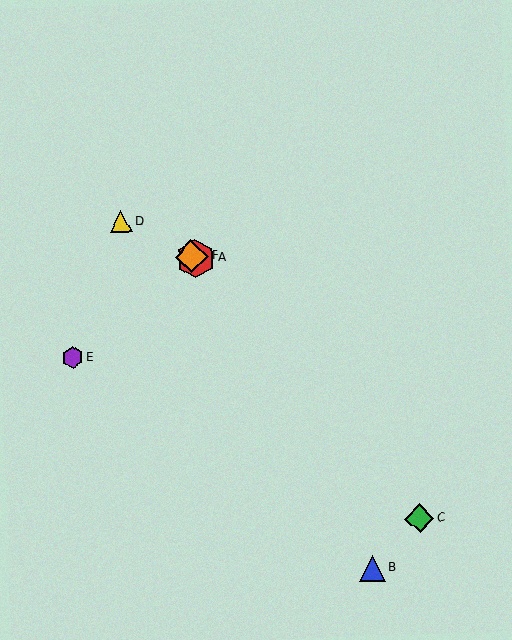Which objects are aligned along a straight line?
Objects A, D, F are aligned along a straight line.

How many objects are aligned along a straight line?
3 objects (A, D, F) are aligned along a straight line.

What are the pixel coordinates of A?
Object A is at (196, 259).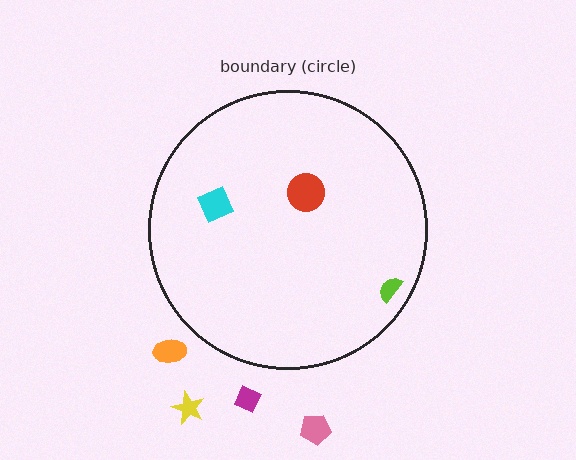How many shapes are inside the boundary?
3 inside, 4 outside.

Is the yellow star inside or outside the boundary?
Outside.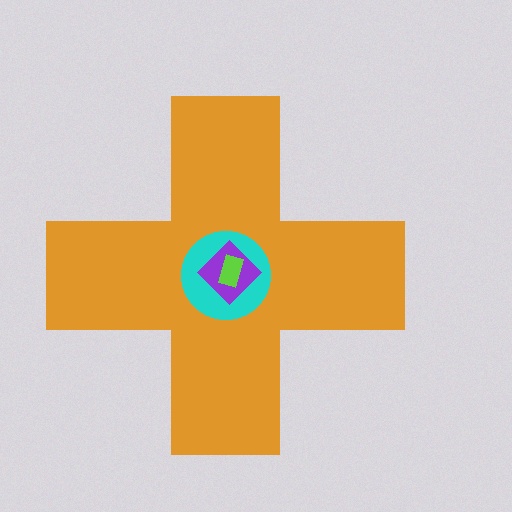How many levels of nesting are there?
4.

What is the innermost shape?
The lime rectangle.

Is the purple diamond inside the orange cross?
Yes.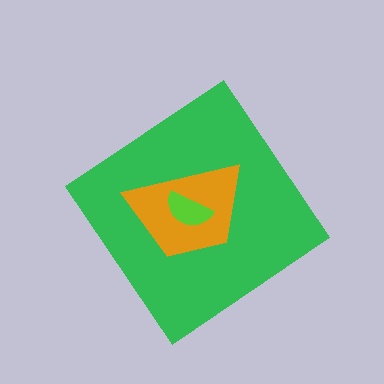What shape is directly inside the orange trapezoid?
The lime semicircle.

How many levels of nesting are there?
3.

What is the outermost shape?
The green diamond.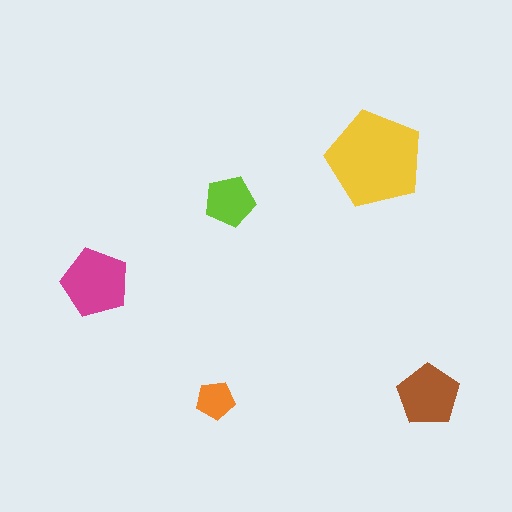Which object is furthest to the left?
The magenta pentagon is leftmost.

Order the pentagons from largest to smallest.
the yellow one, the magenta one, the brown one, the lime one, the orange one.